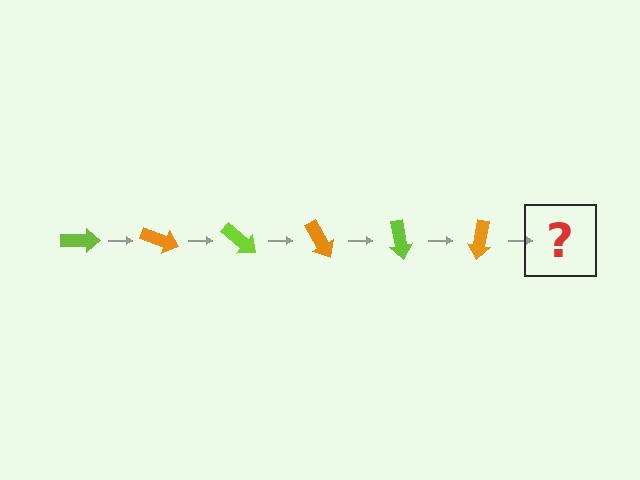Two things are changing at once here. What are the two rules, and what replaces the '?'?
The two rules are that it rotates 20 degrees each step and the color cycles through lime and orange. The '?' should be a lime arrow, rotated 120 degrees from the start.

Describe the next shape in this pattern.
It should be a lime arrow, rotated 120 degrees from the start.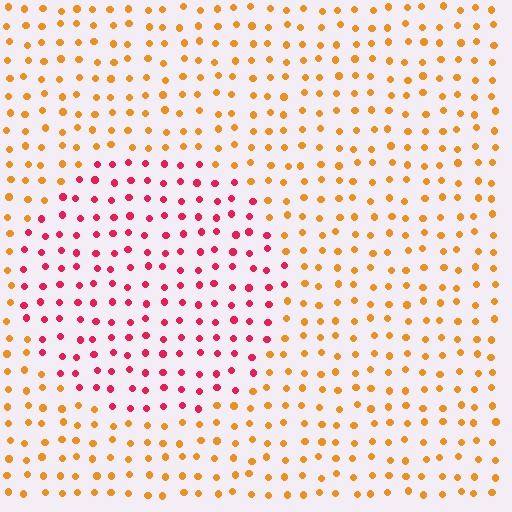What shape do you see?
I see a circle.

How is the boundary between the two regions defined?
The boundary is defined purely by a slight shift in hue (about 50 degrees). Spacing, size, and orientation are identical on both sides.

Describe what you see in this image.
The image is filled with small orange elements in a uniform arrangement. A circle-shaped region is visible where the elements are tinted to a slightly different hue, forming a subtle color boundary.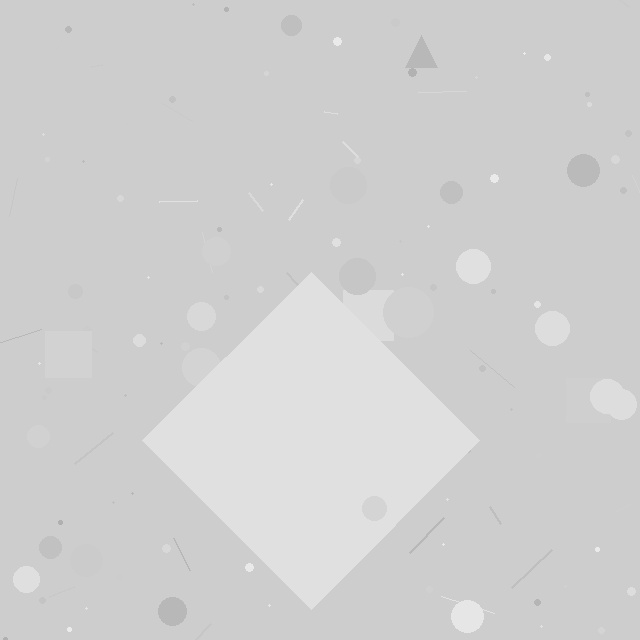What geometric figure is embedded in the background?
A diamond is embedded in the background.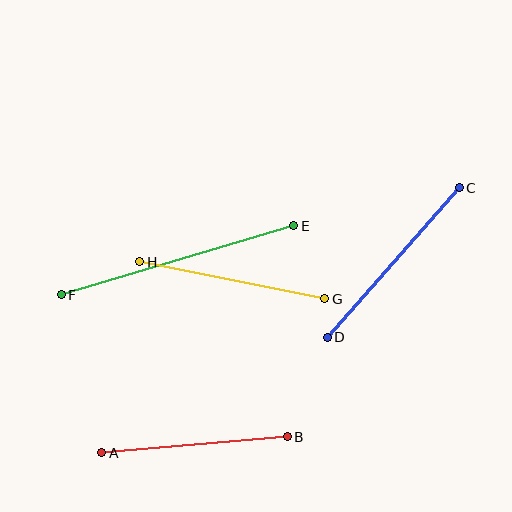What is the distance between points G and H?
The distance is approximately 189 pixels.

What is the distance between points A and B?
The distance is approximately 186 pixels.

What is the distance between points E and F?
The distance is approximately 242 pixels.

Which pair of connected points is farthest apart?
Points E and F are farthest apart.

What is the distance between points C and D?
The distance is approximately 200 pixels.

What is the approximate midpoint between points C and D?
The midpoint is at approximately (393, 263) pixels.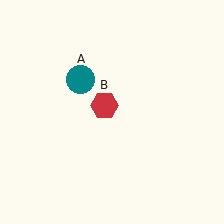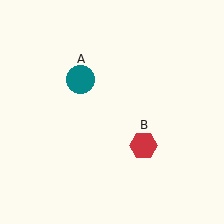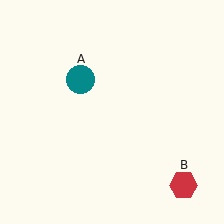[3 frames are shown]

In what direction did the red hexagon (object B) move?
The red hexagon (object B) moved down and to the right.